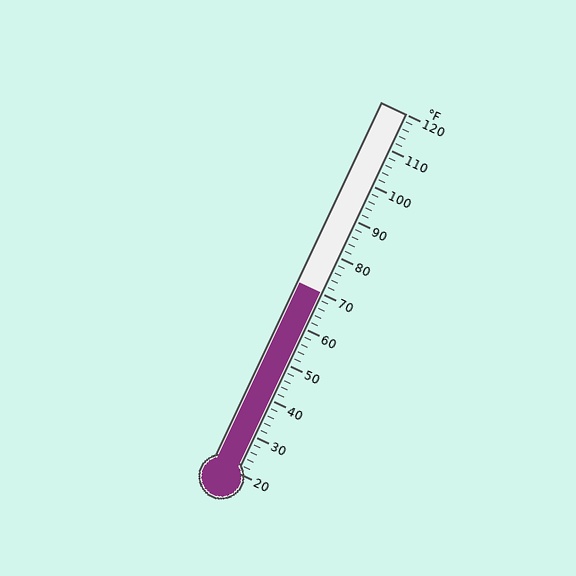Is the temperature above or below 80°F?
The temperature is below 80°F.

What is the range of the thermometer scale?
The thermometer scale ranges from 20°F to 120°F.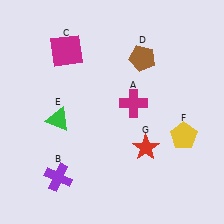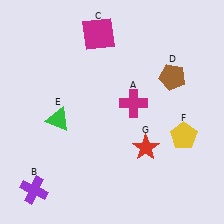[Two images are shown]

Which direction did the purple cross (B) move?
The purple cross (B) moved left.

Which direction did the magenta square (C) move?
The magenta square (C) moved right.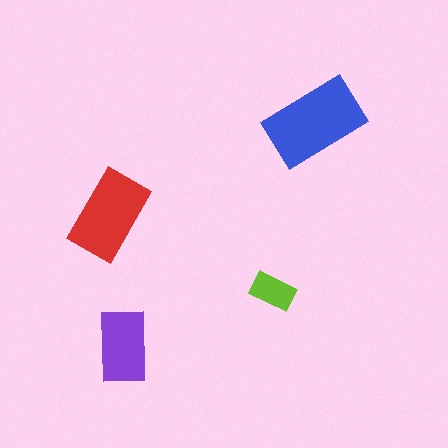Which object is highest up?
The blue rectangle is topmost.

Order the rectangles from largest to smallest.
the blue one, the red one, the purple one, the lime one.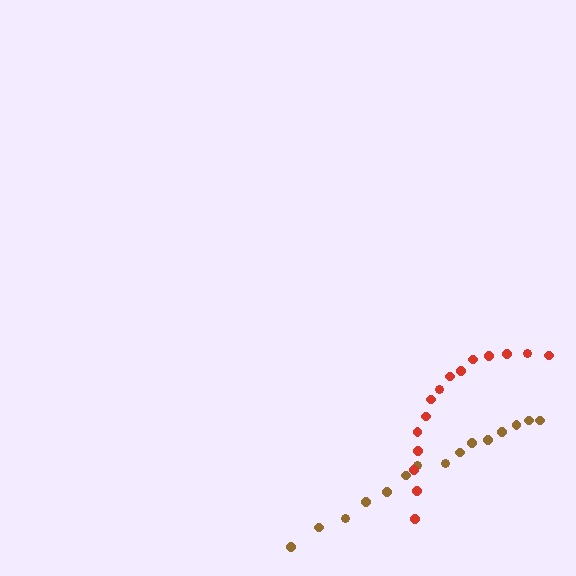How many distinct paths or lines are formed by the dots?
There are 2 distinct paths.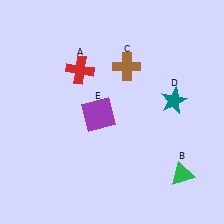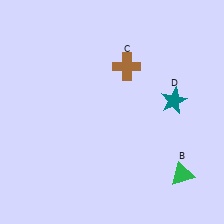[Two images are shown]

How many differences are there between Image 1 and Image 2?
There are 2 differences between the two images.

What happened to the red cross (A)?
The red cross (A) was removed in Image 2. It was in the top-left area of Image 1.